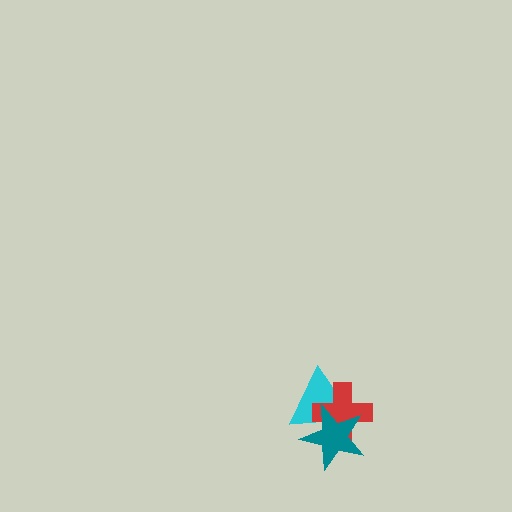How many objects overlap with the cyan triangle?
2 objects overlap with the cyan triangle.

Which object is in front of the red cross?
The teal star is in front of the red cross.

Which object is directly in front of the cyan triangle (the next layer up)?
The red cross is directly in front of the cyan triangle.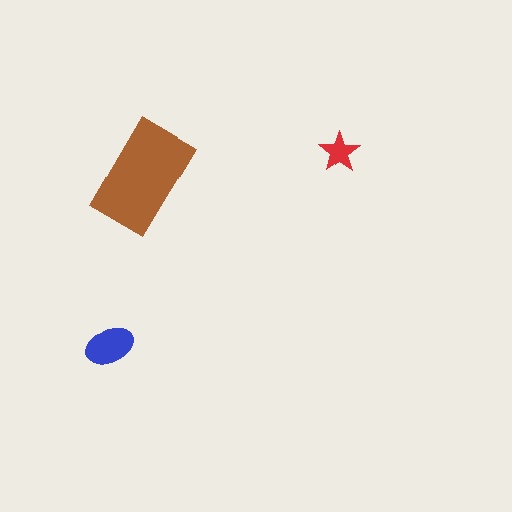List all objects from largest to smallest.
The brown rectangle, the blue ellipse, the red star.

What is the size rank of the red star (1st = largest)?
3rd.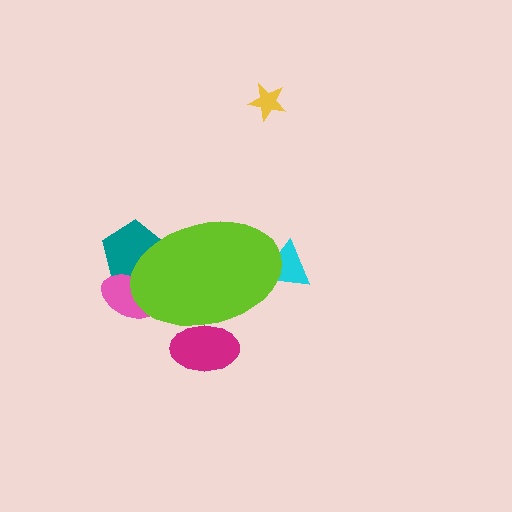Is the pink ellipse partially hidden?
Yes, the pink ellipse is partially hidden behind the lime ellipse.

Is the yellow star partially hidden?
No, the yellow star is fully visible.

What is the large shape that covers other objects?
A lime ellipse.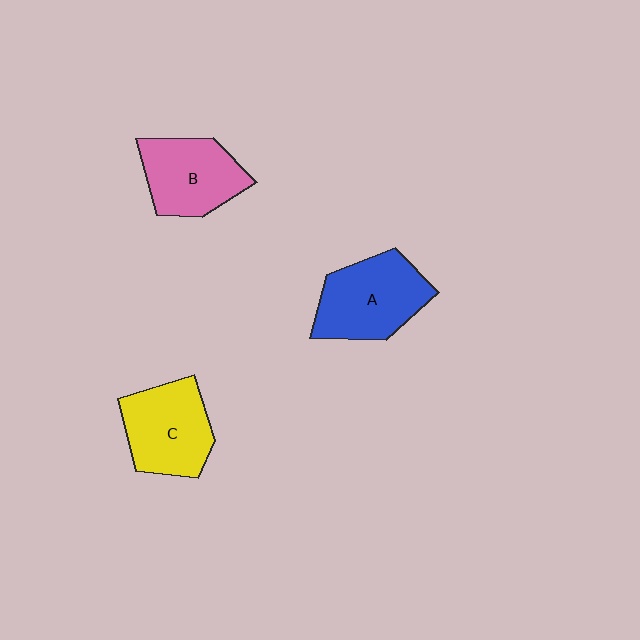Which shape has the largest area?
Shape A (blue).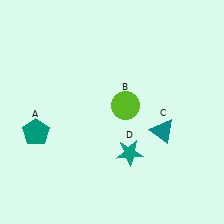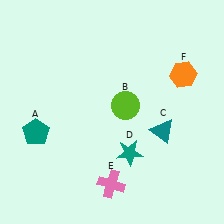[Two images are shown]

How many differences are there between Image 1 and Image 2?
There are 2 differences between the two images.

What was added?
A pink cross (E), an orange hexagon (F) were added in Image 2.